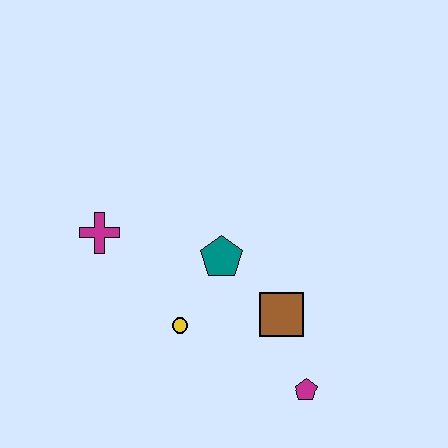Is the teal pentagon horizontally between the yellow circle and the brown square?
Yes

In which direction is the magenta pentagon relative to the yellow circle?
The magenta pentagon is to the right of the yellow circle.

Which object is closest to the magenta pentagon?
The brown square is closest to the magenta pentagon.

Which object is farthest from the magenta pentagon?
The magenta cross is farthest from the magenta pentagon.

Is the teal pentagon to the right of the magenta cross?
Yes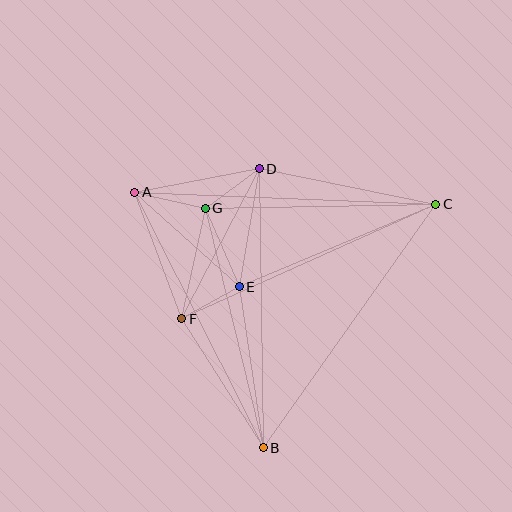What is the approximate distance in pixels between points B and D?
The distance between B and D is approximately 279 pixels.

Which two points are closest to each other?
Points E and F are closest to each other.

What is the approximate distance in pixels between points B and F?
The distance between B and F is approximately 153 pixels.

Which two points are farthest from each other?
Points A and C are farthest from each other.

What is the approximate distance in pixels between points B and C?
The distance between B and C is approximately 299 pixels.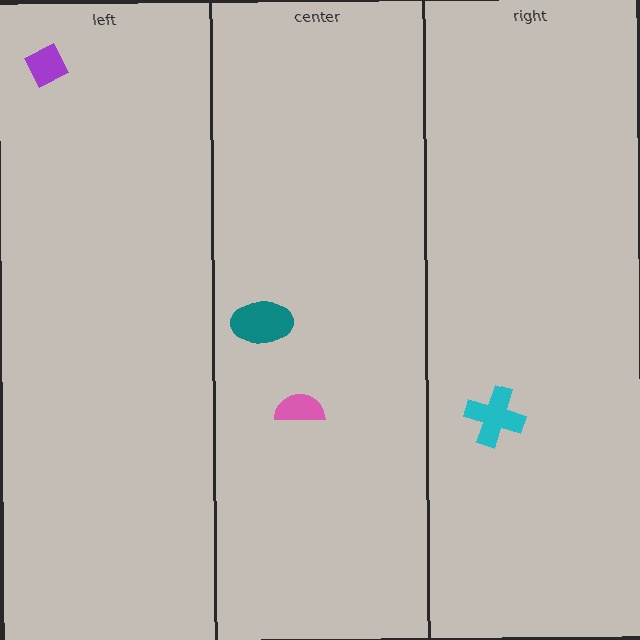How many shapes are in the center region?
2.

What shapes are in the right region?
The cyan cross.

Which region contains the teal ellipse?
The center region.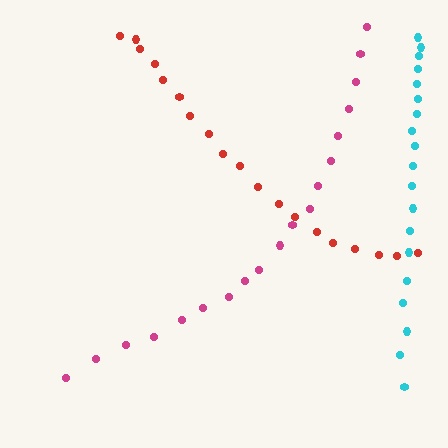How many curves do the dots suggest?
There are 3 distinct paths.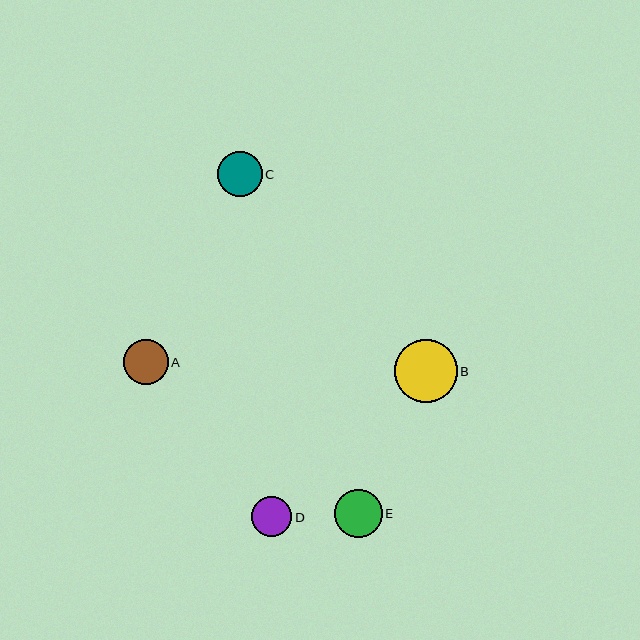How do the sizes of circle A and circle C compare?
Circle A and circle C are approximately the same size.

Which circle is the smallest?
Circle D is the smallest with a size of approximately 41 pixels.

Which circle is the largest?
Circle B is the largest with a size of approximately 63 pixels.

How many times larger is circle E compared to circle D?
Circle E is approximately 1.2 times the size of circle D.